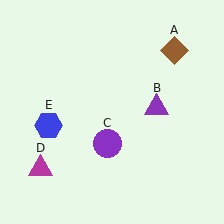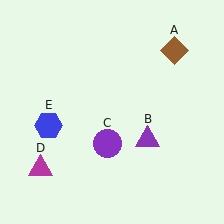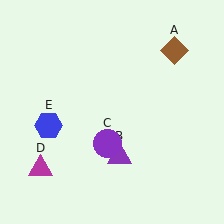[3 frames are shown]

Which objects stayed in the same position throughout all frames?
Brown diamond (object A) and purple circle (object C) and magenta triangle (object D) and blue hexagon (object E) remained stationary.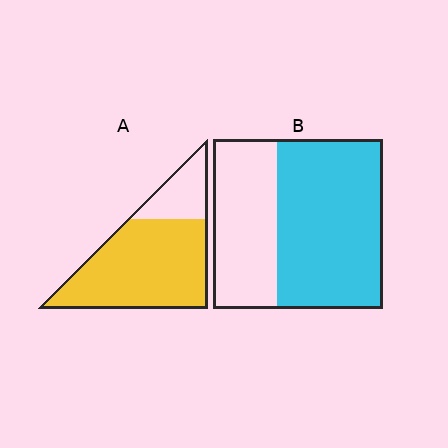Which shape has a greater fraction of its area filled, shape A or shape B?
Shape A.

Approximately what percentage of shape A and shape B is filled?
A is approximately 80% and B is approximately 60%.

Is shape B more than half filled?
Yes.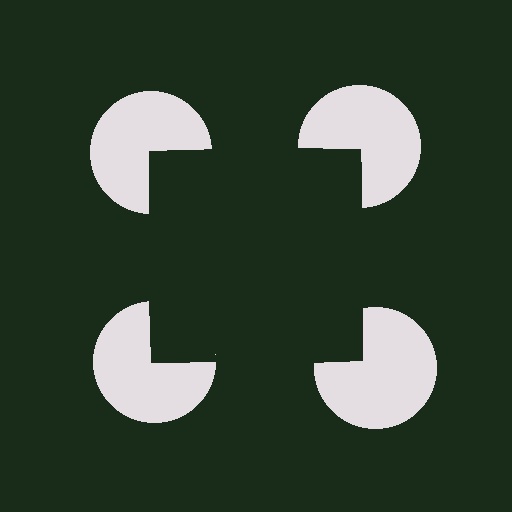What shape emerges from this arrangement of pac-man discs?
An illusory square — its edges are inferred from the aligned wedge cuts in the pac-man discs, not physically drawn.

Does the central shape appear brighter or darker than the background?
It typically appears slightly darker than the background, even though no actual brightness change is drawn.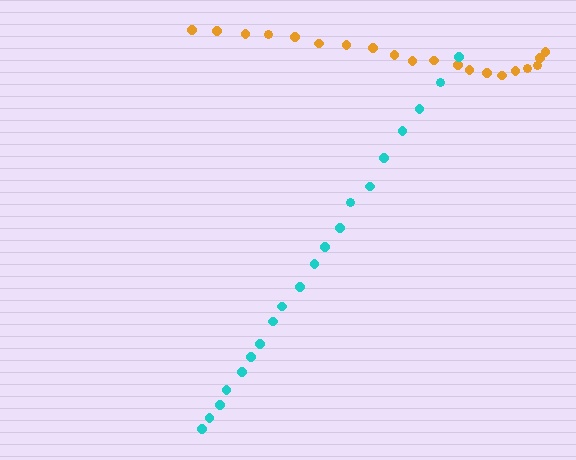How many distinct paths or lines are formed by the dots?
There are 2 distinct paths.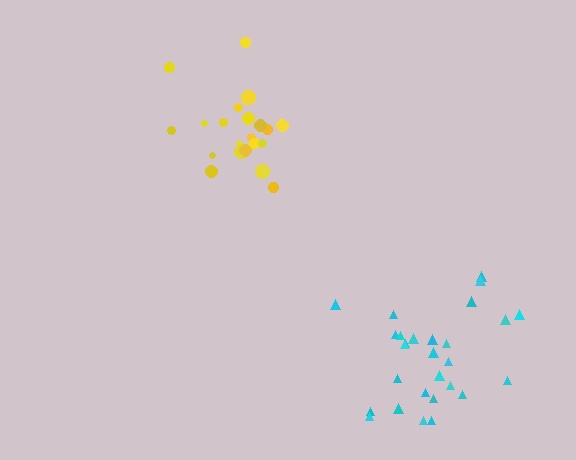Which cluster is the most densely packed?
Cyan.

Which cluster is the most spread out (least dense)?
Yellow.